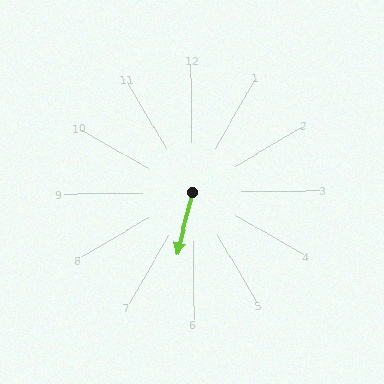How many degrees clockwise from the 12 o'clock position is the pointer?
Approximately 195 degrees.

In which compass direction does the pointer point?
South.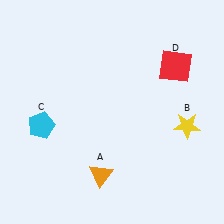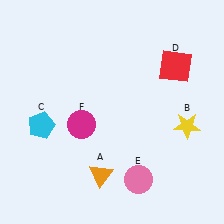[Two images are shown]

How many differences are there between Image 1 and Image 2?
There are 2 differences between the two images.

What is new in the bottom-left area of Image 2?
A magenta circle (F) was added in the bottom-left area of Image 2.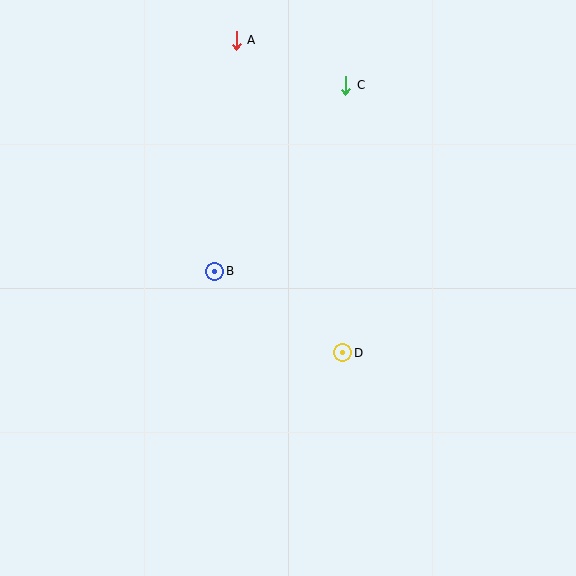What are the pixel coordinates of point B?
Point B is at (215, 271).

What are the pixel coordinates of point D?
Point D is at (343, 353).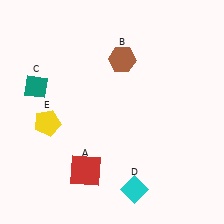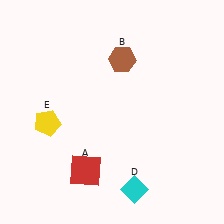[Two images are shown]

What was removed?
The teal diamond (C) was removed in Image 2.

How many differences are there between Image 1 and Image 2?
There is 1 difference between the two images.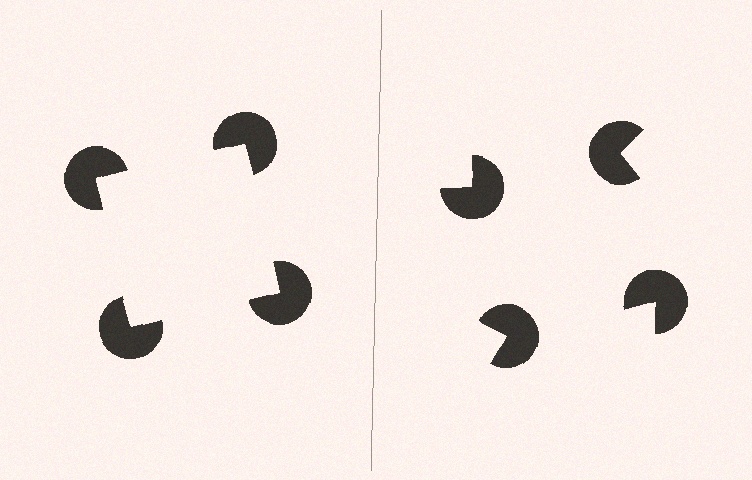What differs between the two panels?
The pac-man discs are positioned identically on both sides; only the wedge orientations differ. On the left they align to a square; on the right they are misaligned.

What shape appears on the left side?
An illusory square.